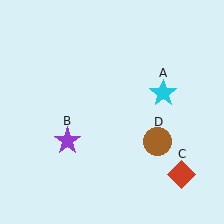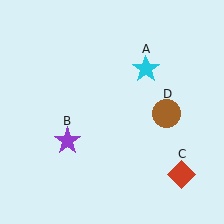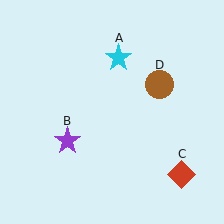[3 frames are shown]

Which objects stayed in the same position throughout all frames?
Purple star (object B) and red diamond (object C) remained stationary.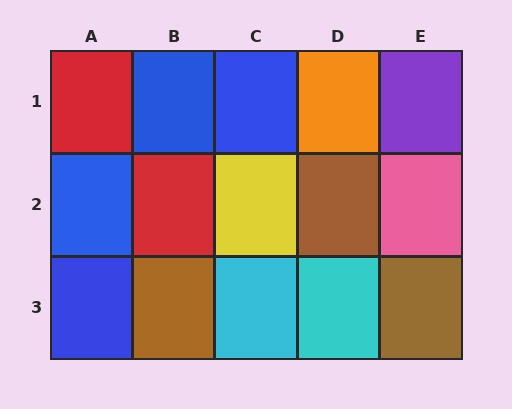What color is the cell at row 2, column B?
Red.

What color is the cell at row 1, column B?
Blue.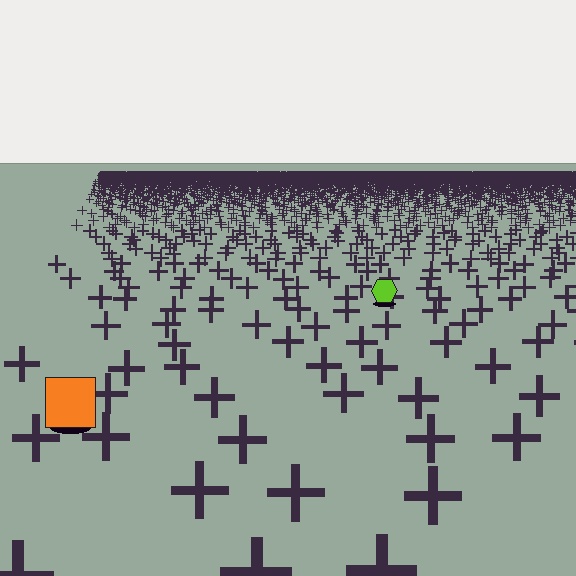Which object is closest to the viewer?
The orange square is closest. The texture marks near it are larger and more spread out.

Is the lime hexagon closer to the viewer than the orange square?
No. The orange square is closer — you can tell from the texture gradient: the ground texture is coarser near it.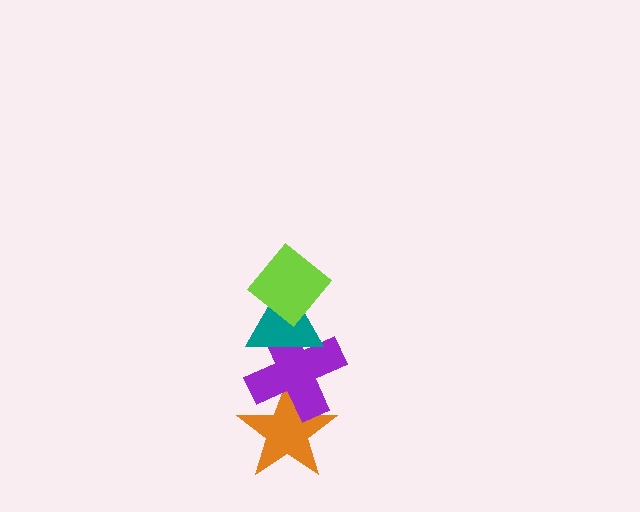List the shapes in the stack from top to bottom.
From top to bottom: the lime diamond, the teal triangle, the purple cross, the orange star.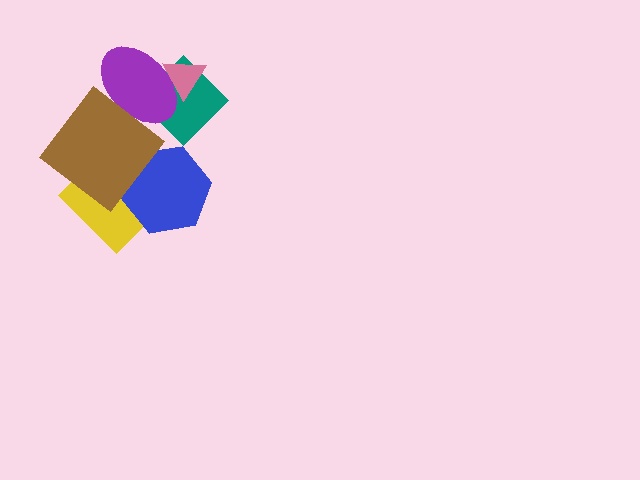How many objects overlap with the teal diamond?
2 objects overlap with the teal diamond.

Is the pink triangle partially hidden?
No, no other shape covers it.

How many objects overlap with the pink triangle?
2 objects overlap with the pink triangle.